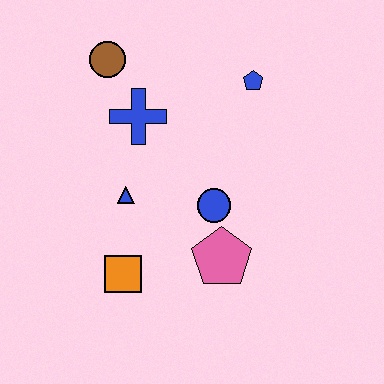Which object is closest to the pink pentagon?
The blue circle is closest to the pink pentagon.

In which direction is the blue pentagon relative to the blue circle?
The blue pentagon is above the blue circle.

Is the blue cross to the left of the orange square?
No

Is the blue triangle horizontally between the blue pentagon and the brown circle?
Yes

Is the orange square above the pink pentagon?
No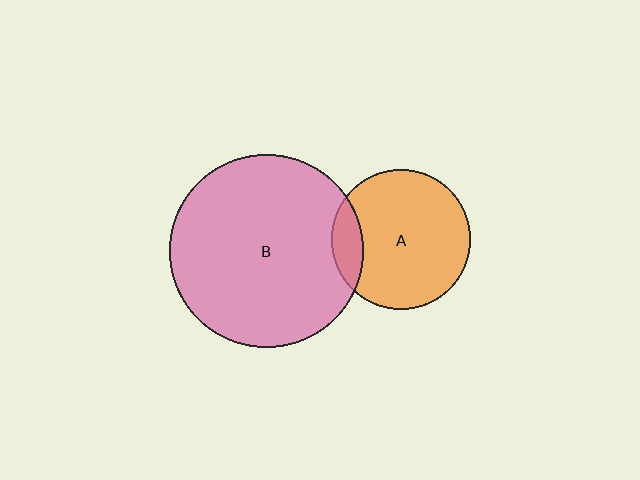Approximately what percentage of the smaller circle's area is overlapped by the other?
Approximately 15%.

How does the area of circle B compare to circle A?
Approximately 1.9 times.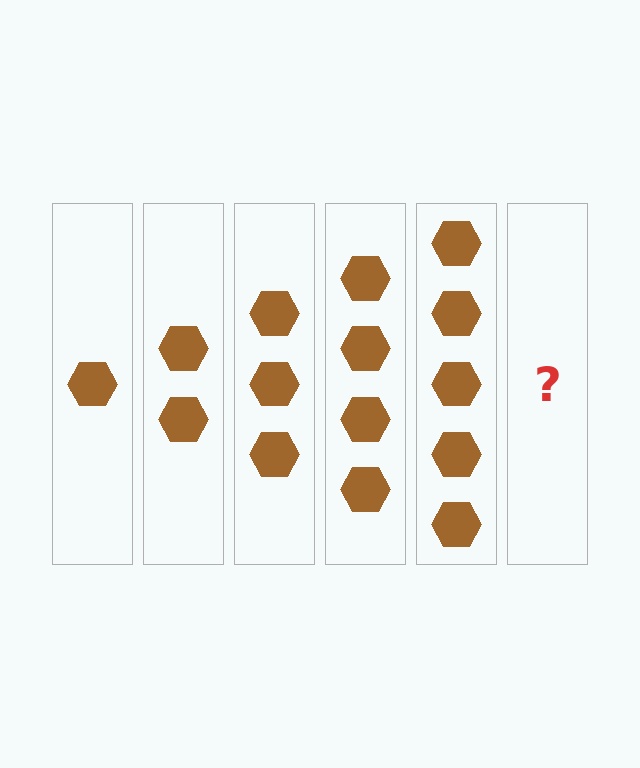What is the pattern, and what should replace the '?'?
The pattern is that each step adds one more hexagon. The '?' should be 6 hexagons.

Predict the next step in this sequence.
The next step is 6 hexagons.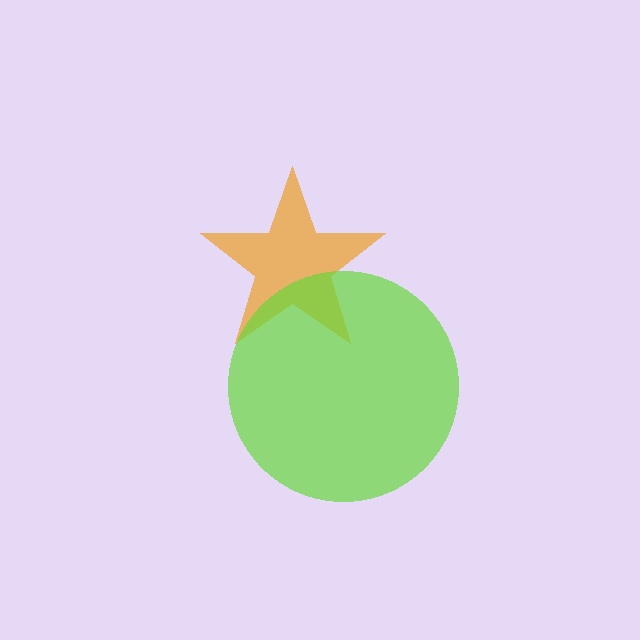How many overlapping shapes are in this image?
There are 2 overlapping shapes in the image.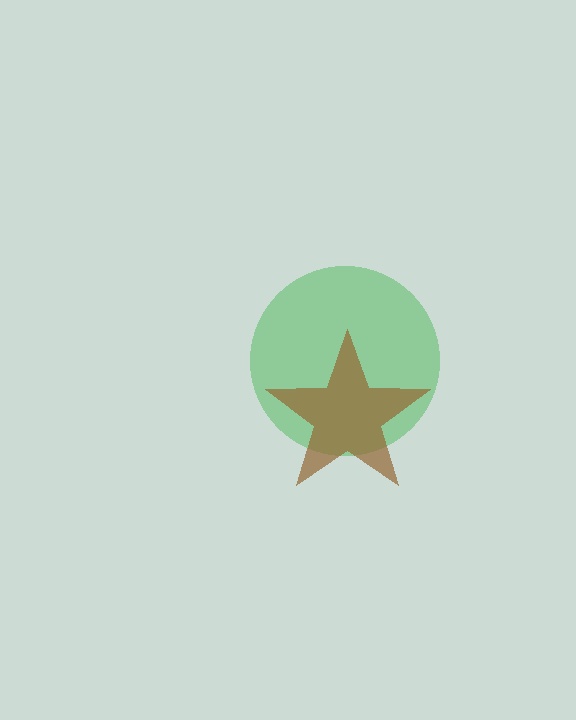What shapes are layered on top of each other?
The layered shapes are: a green circle, a brown star.